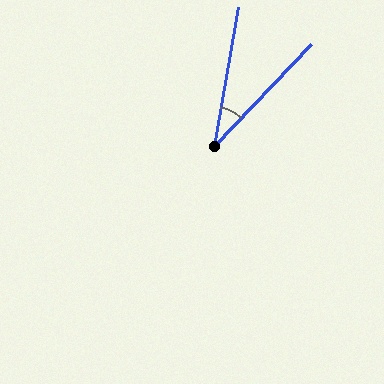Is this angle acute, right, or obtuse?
It is acute.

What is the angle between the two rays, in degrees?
Approximately 34 degrees.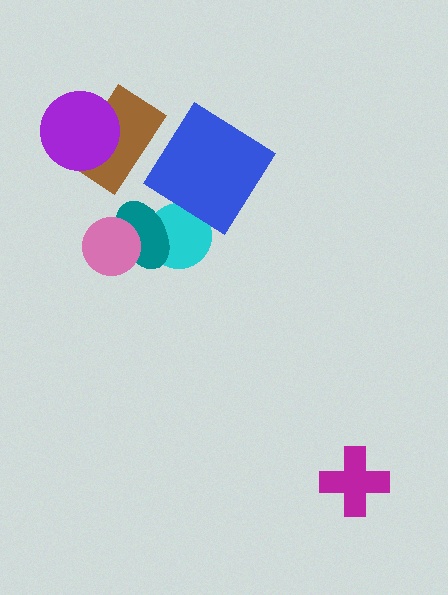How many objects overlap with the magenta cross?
0 objects overlap with the magenta cross.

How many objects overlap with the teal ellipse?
2 objects overlap with the teal ellipse.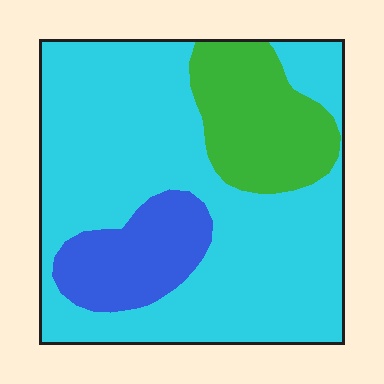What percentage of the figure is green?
Green takes up about one sixth (1/6) of the figure.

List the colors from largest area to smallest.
From largest to smallest: cyan, green, blue.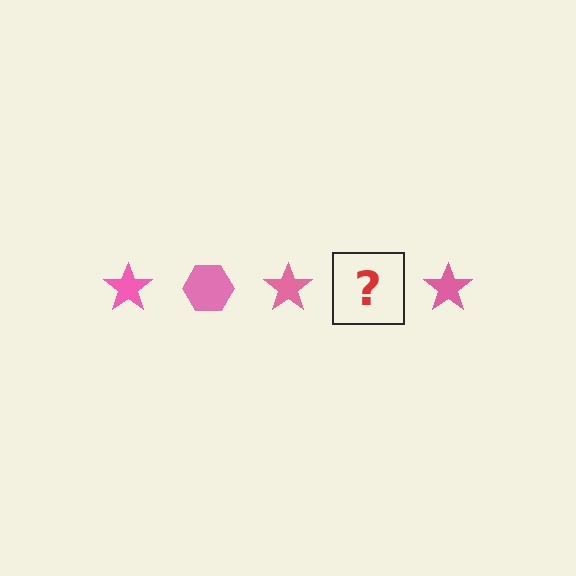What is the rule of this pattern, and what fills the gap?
The rule is that the pattern cycles through star, hexagon shapes in pink. The gap should be filled with a pink hexagon.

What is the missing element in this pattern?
The missing element is a pink hexagon.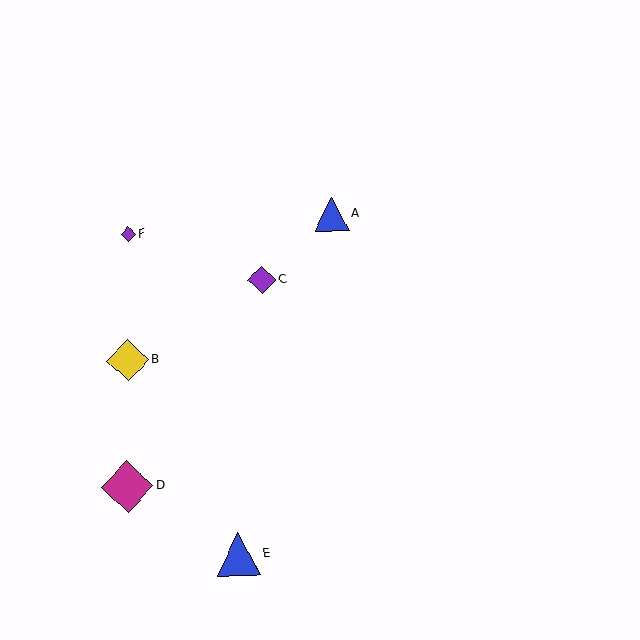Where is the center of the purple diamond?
The center of the purple diamond is at (128, 234).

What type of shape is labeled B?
Shape B is a yellow diamond.